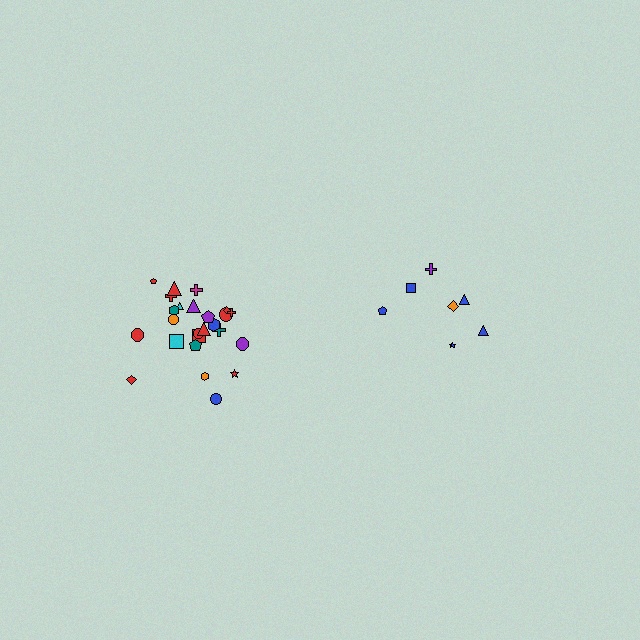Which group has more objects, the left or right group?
The left group.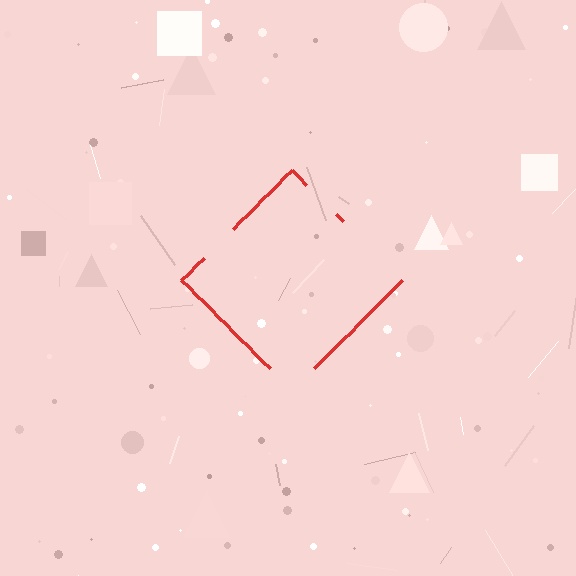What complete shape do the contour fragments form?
The contour fragments form a diamond.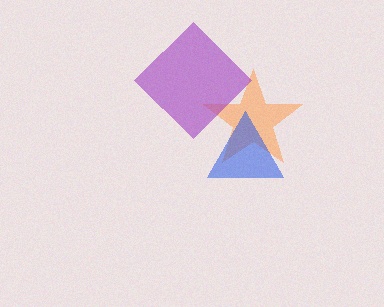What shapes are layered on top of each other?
The layered shapes are: an orange star, a purple diamond, a blue triangle.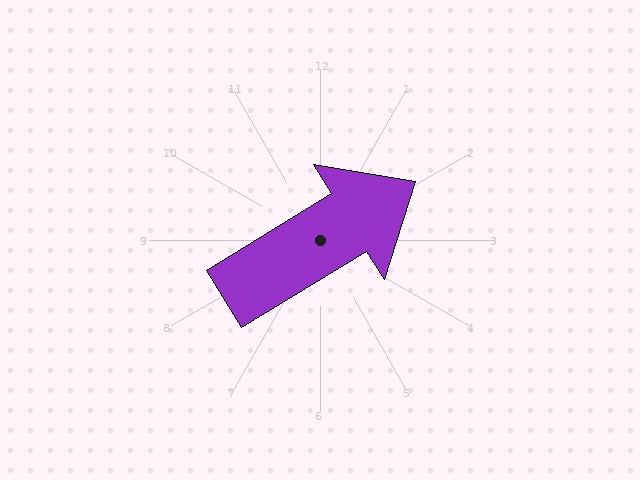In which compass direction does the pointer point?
Northeast.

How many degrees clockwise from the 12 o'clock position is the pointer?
Approximately 58 degrees.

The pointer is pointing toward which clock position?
Roughly 2 o'clock.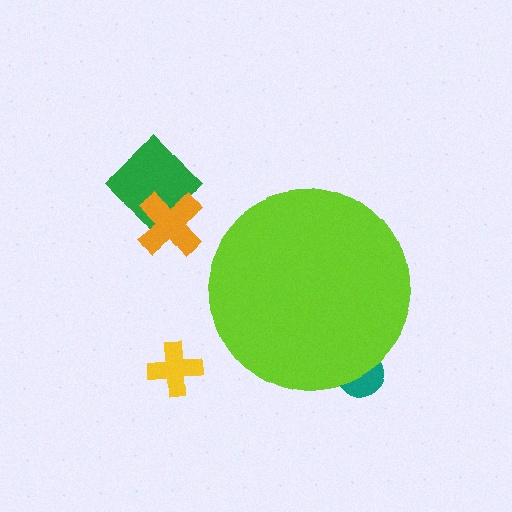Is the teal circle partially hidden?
Yes, the teal circle is partially hidden behind the lime circle.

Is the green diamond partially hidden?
No, the green diamond is fully visible.